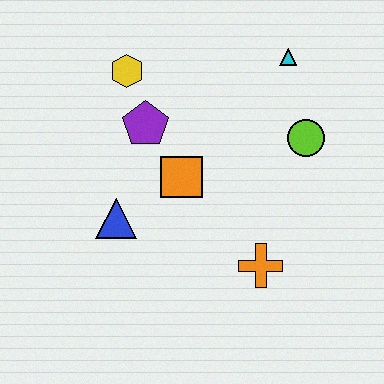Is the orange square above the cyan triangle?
No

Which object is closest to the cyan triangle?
The lime circle is closest to the cyan triangle.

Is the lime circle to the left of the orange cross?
No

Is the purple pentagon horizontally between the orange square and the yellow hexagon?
Yes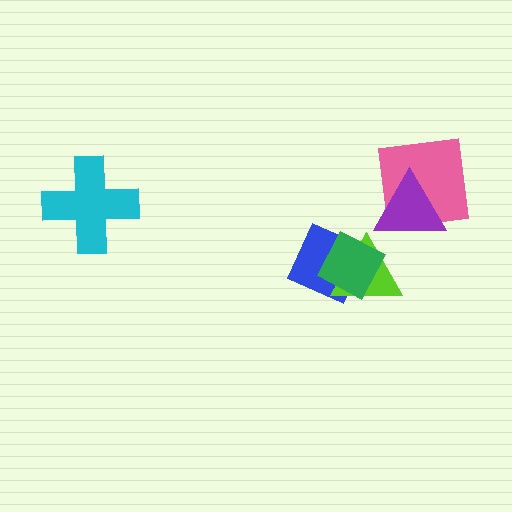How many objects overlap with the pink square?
1 object overlaps with the pink square.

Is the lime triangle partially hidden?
Yes, it is partially covered by another shape.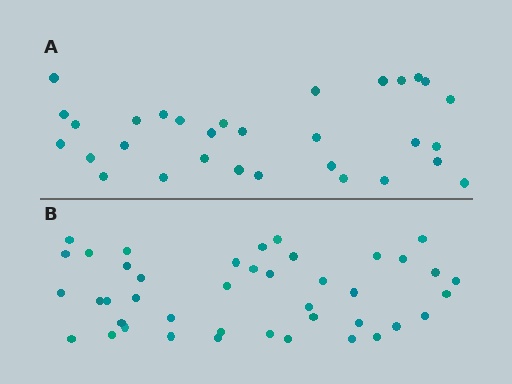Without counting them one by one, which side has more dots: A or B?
Region B (the bottom region) has more dots.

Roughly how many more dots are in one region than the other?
Region B has roughly 12 or so more dots than region A.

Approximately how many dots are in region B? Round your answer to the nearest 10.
About 40 dots. (The exact count is 42, which rounds to 40.)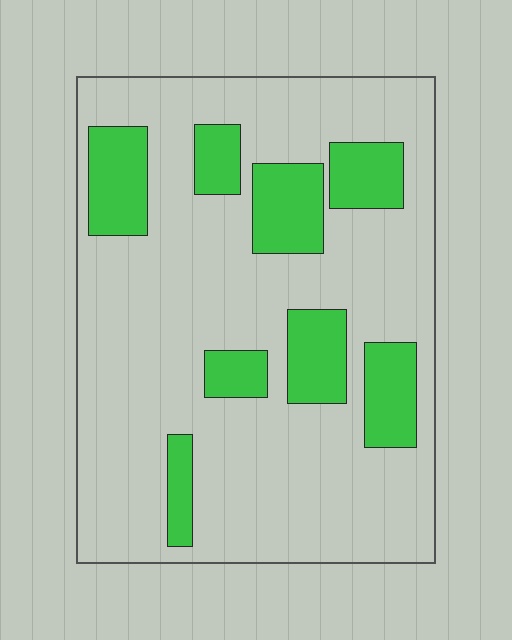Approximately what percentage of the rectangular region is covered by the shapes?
Approximately 20%.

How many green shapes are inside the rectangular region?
8.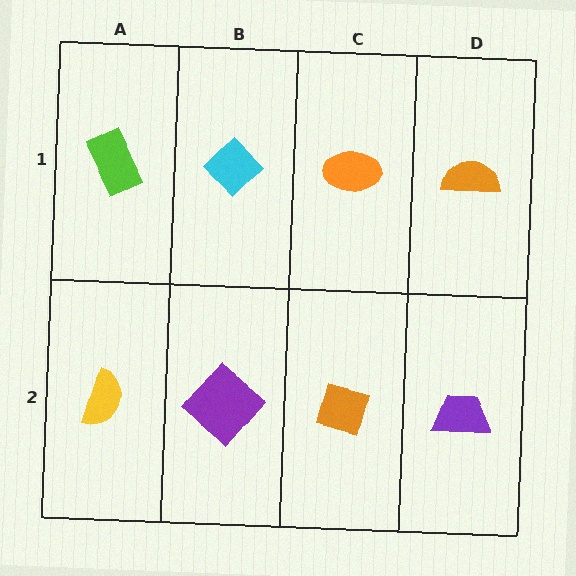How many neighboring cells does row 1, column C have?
3.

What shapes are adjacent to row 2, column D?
An orange semicircle (row 1, column D), an orange diamond (row 2, column C).